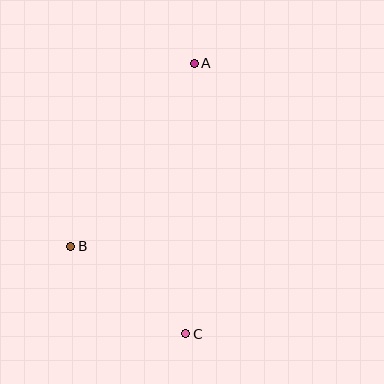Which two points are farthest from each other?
Points A and C are farthest from each other.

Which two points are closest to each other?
Points B and C are closest to each other.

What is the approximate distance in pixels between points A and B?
The distance between A and B is approximately 220 pixels.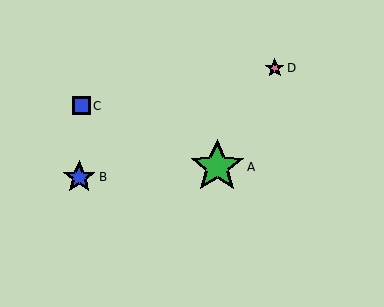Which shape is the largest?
The green star (labeled A) is the largest.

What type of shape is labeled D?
Shape D is a pink star.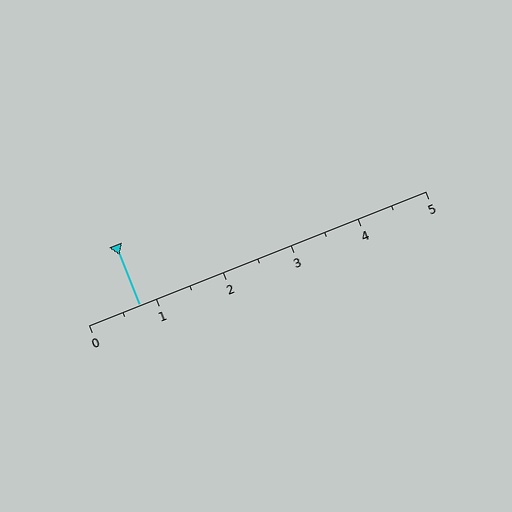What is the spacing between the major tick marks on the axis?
The major ticks are spaced 1 apart.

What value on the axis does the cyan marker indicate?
The marker indicates approximately 0.8.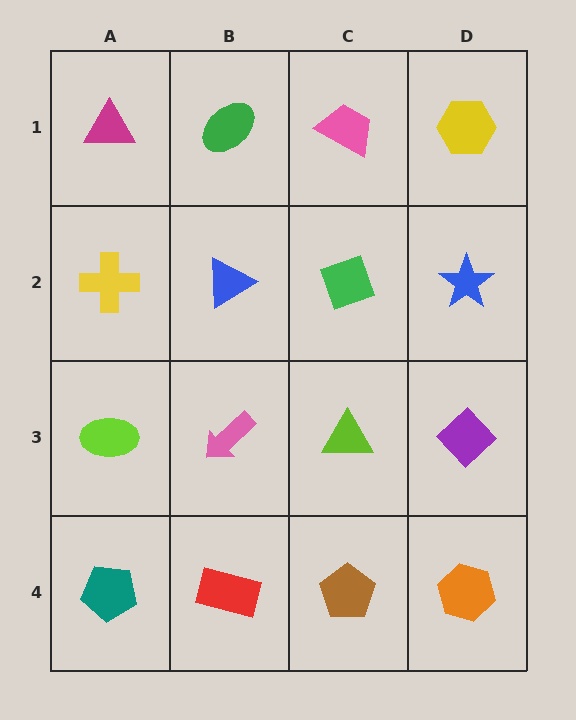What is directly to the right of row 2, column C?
A blue star.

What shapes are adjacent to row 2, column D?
A yellow hexagon (row 1, column D), a purple diamond (row 3, column D), a green diamond (row 2, column C).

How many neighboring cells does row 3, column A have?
3.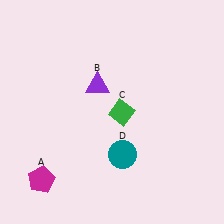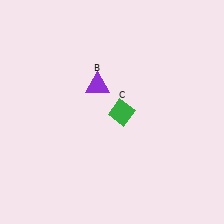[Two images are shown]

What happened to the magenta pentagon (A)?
The magenta pentagon (A) was removed in Image 2. It was in the bottom-left area of Image 1.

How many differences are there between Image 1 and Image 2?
There are 2 differences between the two images.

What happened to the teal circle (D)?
The teal circle (D) was removed in Image 2. It was in the bottom-right area of Image 1.